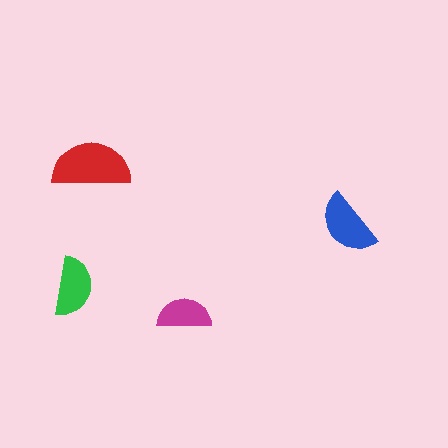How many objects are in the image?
There are 4 objects in the image.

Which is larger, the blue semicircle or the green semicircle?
The blue one.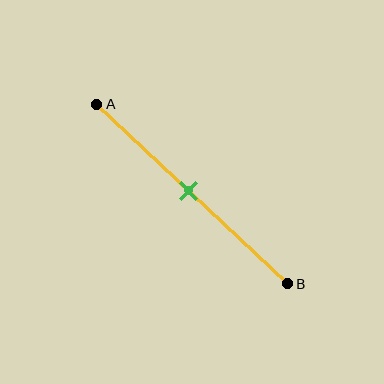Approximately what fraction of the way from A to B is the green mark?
The green mark is approximately 50% of the way from A to B.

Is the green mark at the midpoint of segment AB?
Yes, the mark is approximately at the midpoint.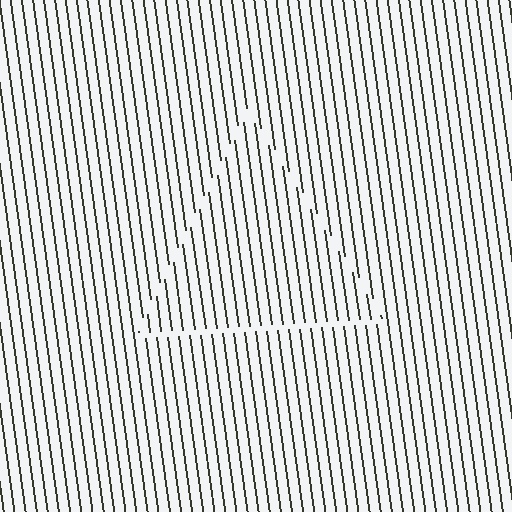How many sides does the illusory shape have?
3 sides — the line-ends trace a triangle.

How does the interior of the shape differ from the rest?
The interior of the shape contains the same grating, shifted by half a period — the contour is defined by the phase discontinuity where line-ends from the inner and outer gratings abut.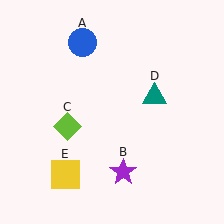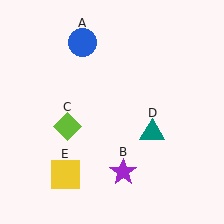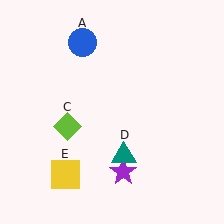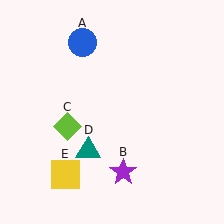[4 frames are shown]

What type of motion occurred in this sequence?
The teal triangle (object D) rotated clockwise around the center of the scene.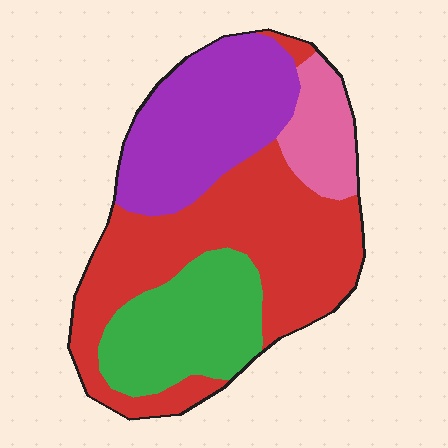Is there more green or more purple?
Purple.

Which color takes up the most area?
Red, at roughly 40%.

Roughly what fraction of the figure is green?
Green covers about 20% of the figure.